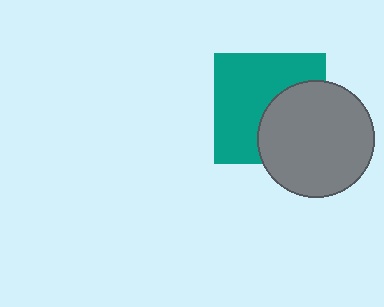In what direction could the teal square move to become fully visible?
The teal square could move toward the upper-left. That would shift it out from behind the gray circle entirely.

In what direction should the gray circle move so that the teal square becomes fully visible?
The gray circle should move toward the lower-right. That is the shortest direction to clear the overlap and leave the teal square fully visible.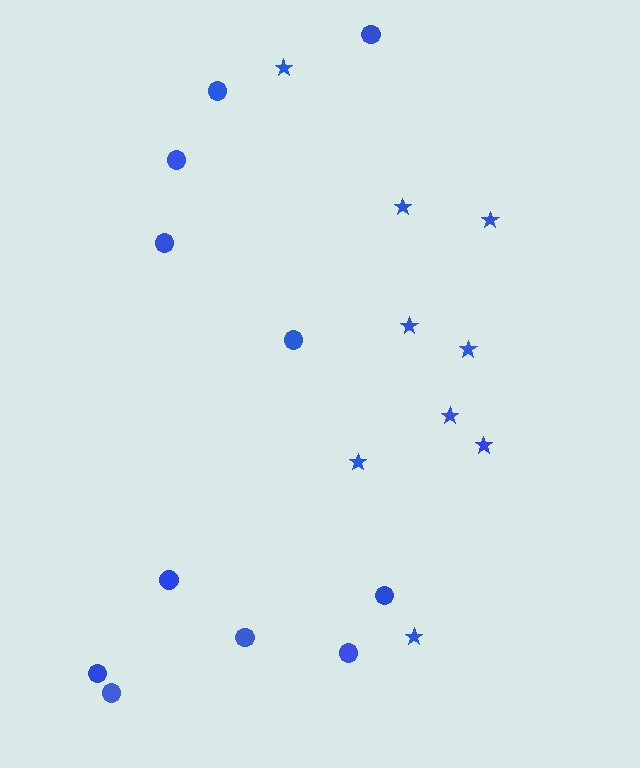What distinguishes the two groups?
There are 2 groups: one group of stars (9) and one group of circles (11).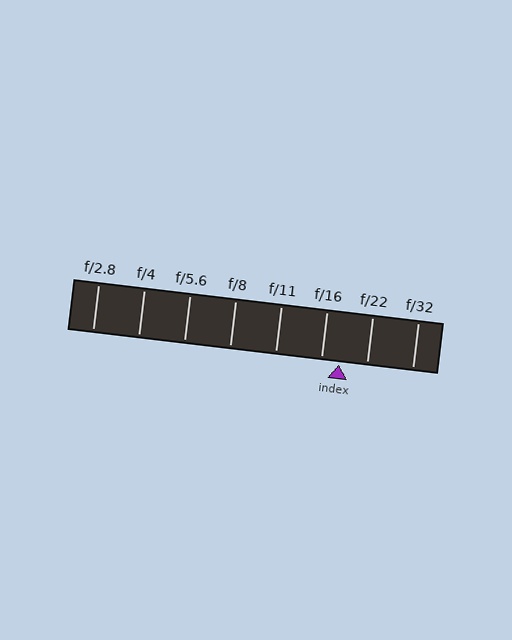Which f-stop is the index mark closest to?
The index mark is closest to f/16.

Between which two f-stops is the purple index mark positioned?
The index mark is between f/16 and f/22.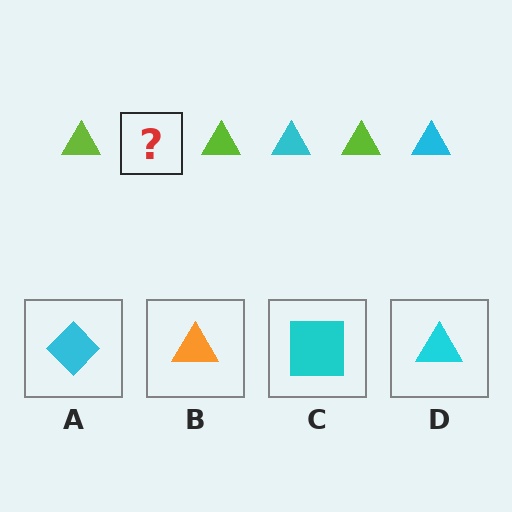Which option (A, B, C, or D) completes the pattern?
D.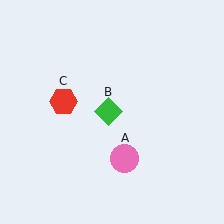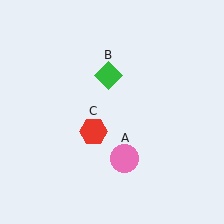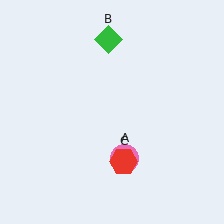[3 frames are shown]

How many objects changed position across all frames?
2 objects changed position: green diamond (object B), red hexagon (object C).